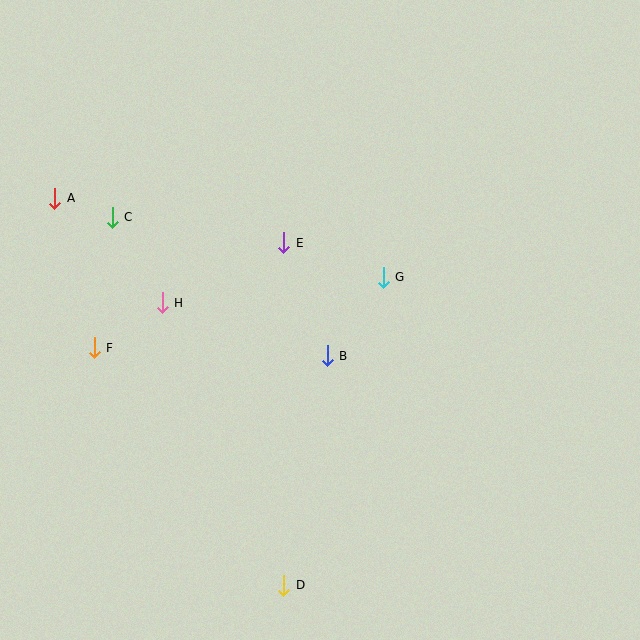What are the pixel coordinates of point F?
Point F is at (94, 348).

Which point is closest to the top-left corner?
Point A is closest to the top-left corner.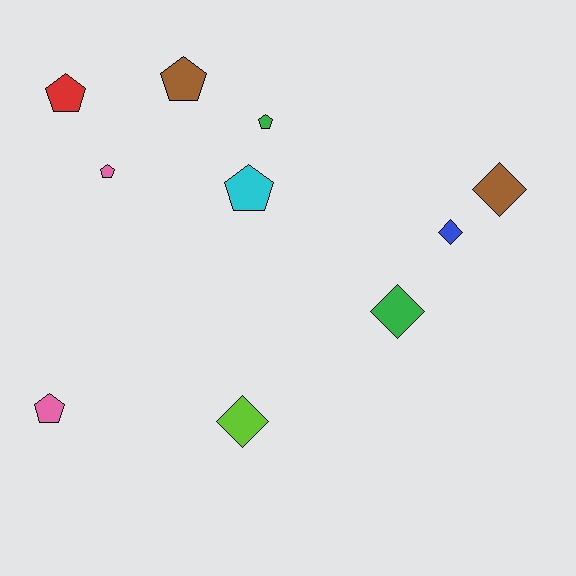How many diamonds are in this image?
There are 4 diamonds.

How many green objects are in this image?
There are 2 green objects.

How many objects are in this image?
There are 10 objects.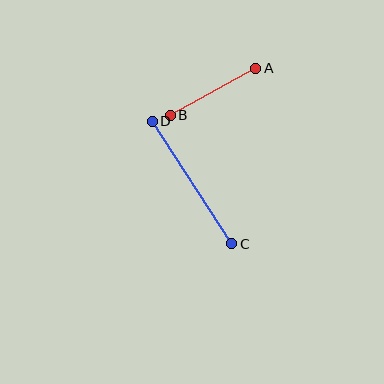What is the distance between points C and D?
The distance is approximately 146 pixels.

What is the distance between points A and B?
The distance is approximately 98 pixels.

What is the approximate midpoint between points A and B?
The midpoint is at approximately (213, 92) pixels.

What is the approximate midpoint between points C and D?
The midpoint is at approximately (192, 182) pixels.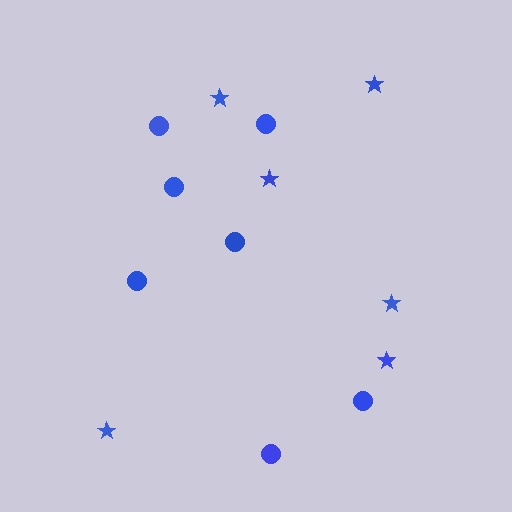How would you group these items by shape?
There are 2 groups: one group of circles (7) and one group of stars (6).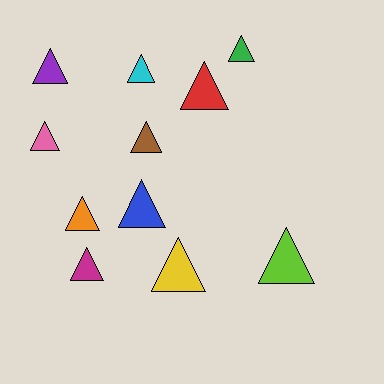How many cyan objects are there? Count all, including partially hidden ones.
There is 1 cyan object.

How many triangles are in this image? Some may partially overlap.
There are 11 triangles.